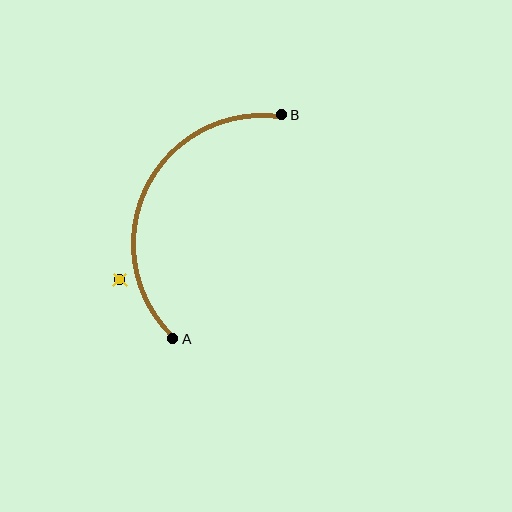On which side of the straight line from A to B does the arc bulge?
The arc bulges to the left of the straight line connecting A and B.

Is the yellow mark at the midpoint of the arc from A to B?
No — the yellow mark does not lie on the arc at all. It sits slightly outside the curve.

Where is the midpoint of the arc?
The arc midpoint is the point on the curve farthest from the straight line joining A and B. It sits to the left of that line.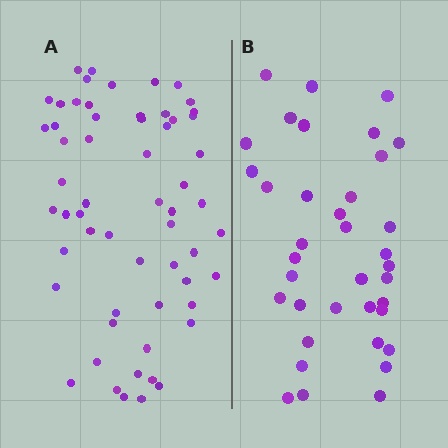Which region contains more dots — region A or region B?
Region A (the left region) has more dots.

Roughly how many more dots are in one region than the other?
Region A has approximately 20 more dots than region B.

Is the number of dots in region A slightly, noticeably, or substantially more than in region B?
Region A has substantially more. The ratio is roughly 1.6 to 1.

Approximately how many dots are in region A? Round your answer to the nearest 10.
About 60 dots. (The exact count is 59, which rounds to 60.)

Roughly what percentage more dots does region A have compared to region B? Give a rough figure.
About 60% more.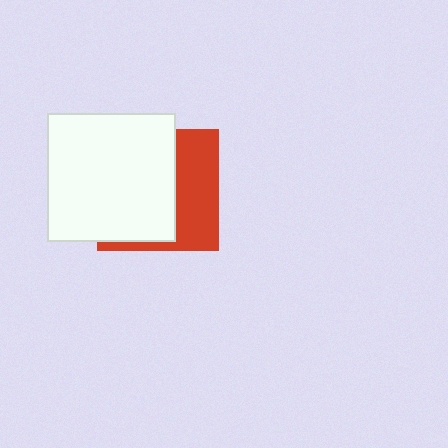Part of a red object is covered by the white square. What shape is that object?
It is a square.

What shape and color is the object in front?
The object in front is a white square.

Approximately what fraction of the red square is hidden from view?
Roughly 59% of the red square is hidden behind the white square.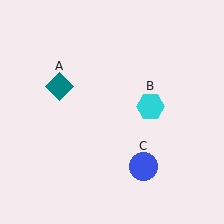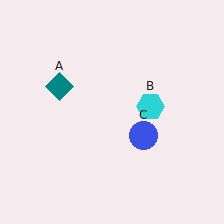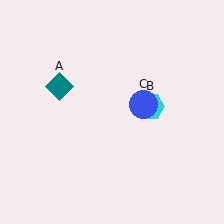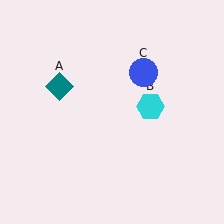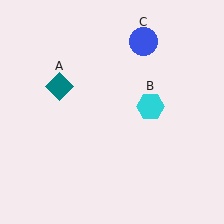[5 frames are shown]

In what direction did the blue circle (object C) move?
The blue circle (object C) moved up.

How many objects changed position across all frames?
1 object changed position: blue circle (object C).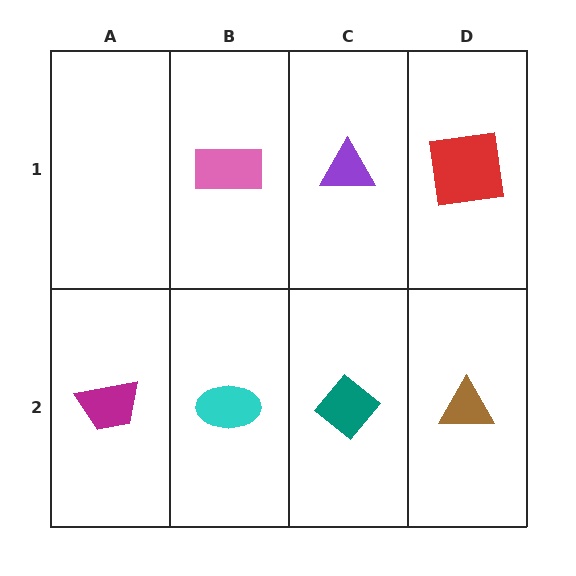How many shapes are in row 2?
4 shapes.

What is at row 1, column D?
A red square.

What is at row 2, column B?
A cyan ellipse.